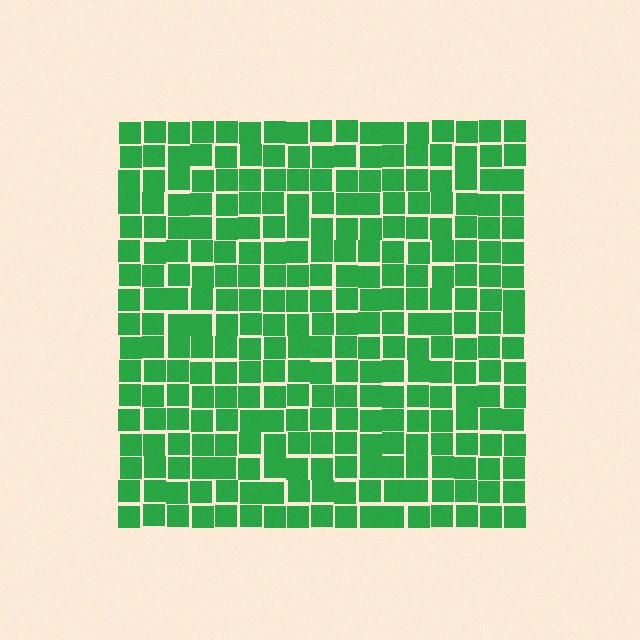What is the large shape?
The large shape is a square.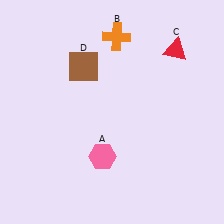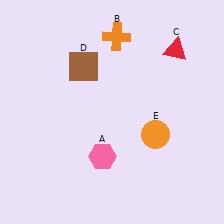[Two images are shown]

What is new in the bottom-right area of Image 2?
An orange circle (E) was added in the bottom-right area of Image 2.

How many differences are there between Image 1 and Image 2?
There is 1 difference between the two images.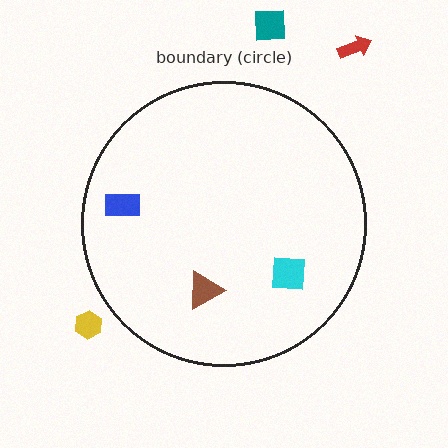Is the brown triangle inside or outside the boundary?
Inside.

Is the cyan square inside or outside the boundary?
Inside.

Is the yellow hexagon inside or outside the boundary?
Outside.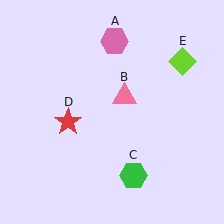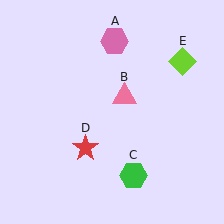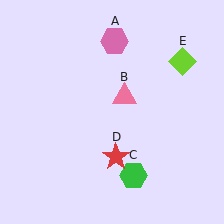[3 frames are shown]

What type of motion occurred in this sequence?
The red star (object D) rotated counterclockwise around the center of the scene.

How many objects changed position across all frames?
1 object changed position: red star (object D).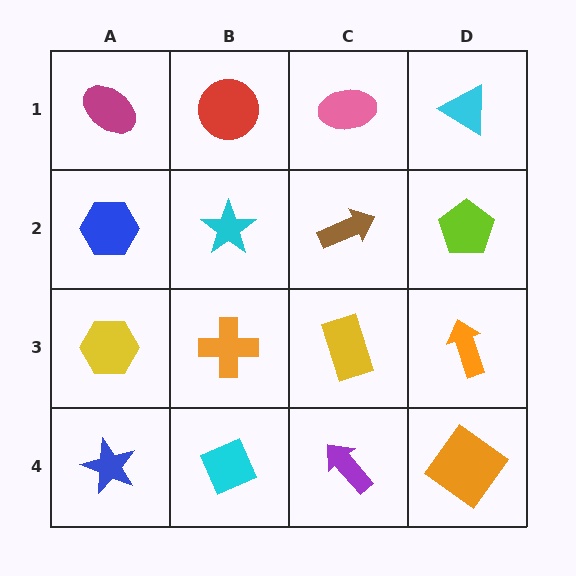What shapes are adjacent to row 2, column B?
A red circle (row 1, column B), an orange cross (row 3, column B), a blue hexagon (row 2, column A), a brown arrow (row 2, column C).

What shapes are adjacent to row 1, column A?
A blue hexagon (row 2, column A), a red circle (row 1, column B).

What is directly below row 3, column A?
A blue star.